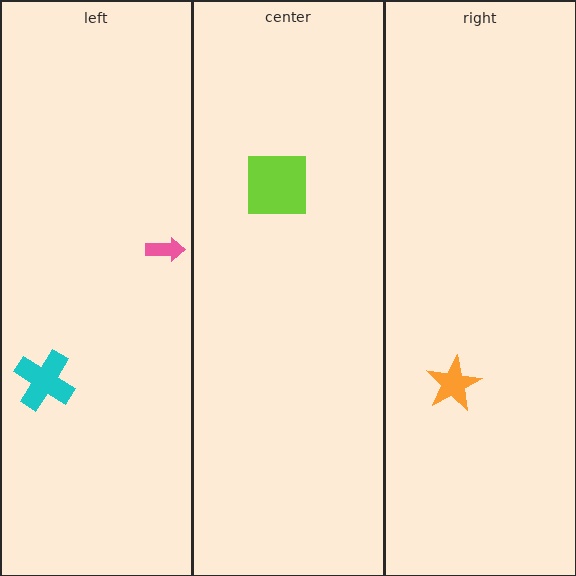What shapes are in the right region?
The orange star.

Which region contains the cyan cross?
The left region.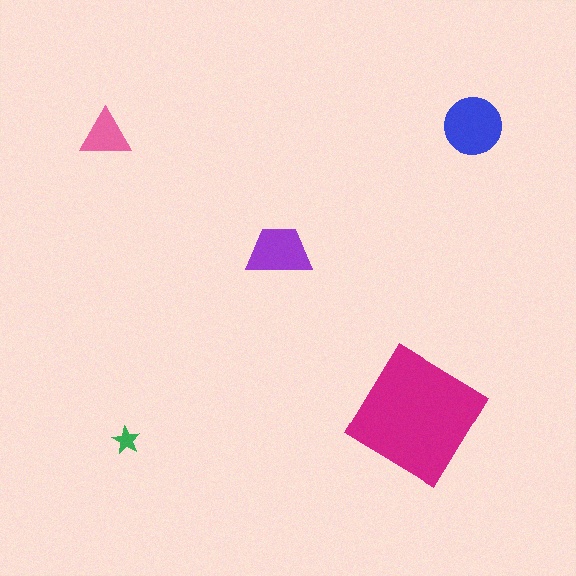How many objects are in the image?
There are 5 objects in the image.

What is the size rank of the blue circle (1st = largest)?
2nd.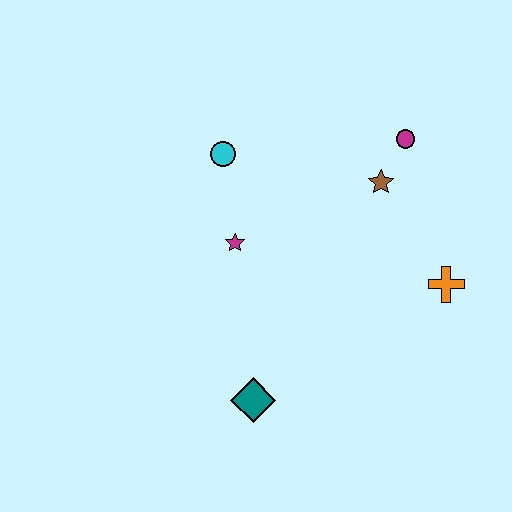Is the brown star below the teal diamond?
No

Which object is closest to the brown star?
The magenta circle is closest to the brown star.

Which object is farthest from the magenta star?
The orange cross is farthest from the magenta star.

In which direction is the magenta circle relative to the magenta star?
The magenta circle is to the right of the magenta star.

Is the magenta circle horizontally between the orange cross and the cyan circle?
Yes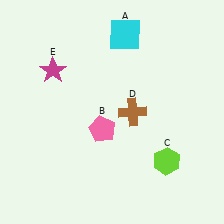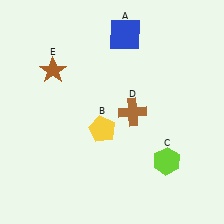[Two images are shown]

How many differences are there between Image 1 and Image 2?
There are 3 differences between the two images.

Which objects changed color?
A changed from cyan to blue. B changed from pink to yellow. E changed from magenta to brown.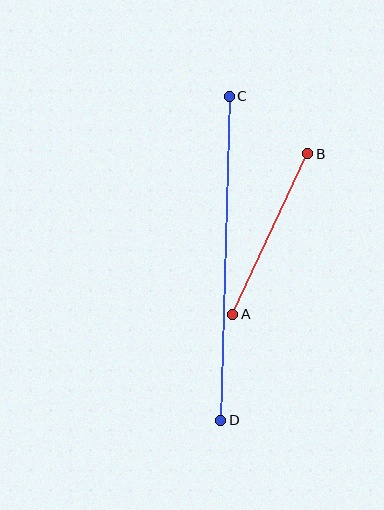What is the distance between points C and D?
The distance is approximately 324 pixels.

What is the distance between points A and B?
The distance is approximately 178 pixels.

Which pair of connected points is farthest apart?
Points C and D are farthest apart.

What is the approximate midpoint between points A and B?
The midpoint is at approximately (270, 234) pixels.